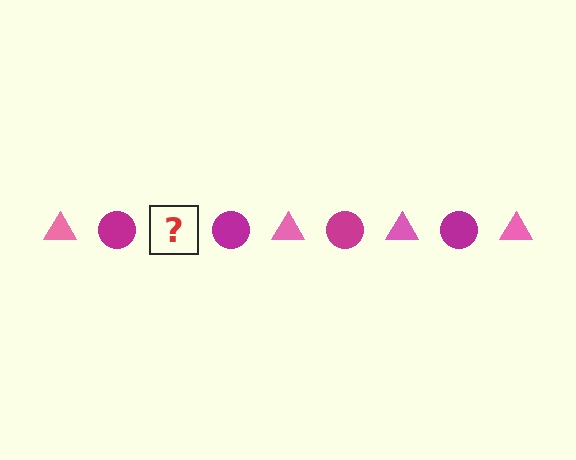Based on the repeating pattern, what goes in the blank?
The blank should be a pink triangle.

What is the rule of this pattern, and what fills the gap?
The rule is that the pattern alternates between pink triangle and magenta circle. The gap should be filled with a pink triangle.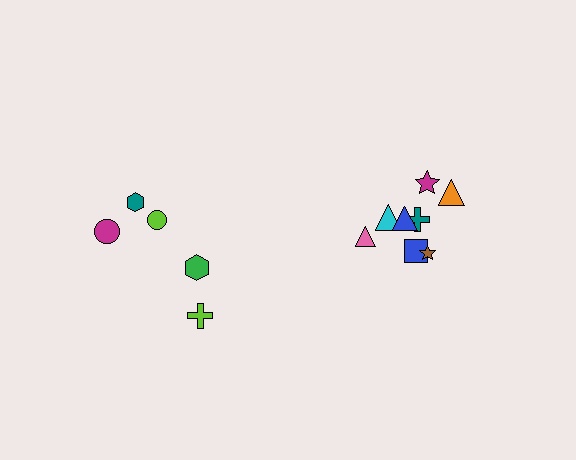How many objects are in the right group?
There are 8 objects.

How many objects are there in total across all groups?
There are 13 objects.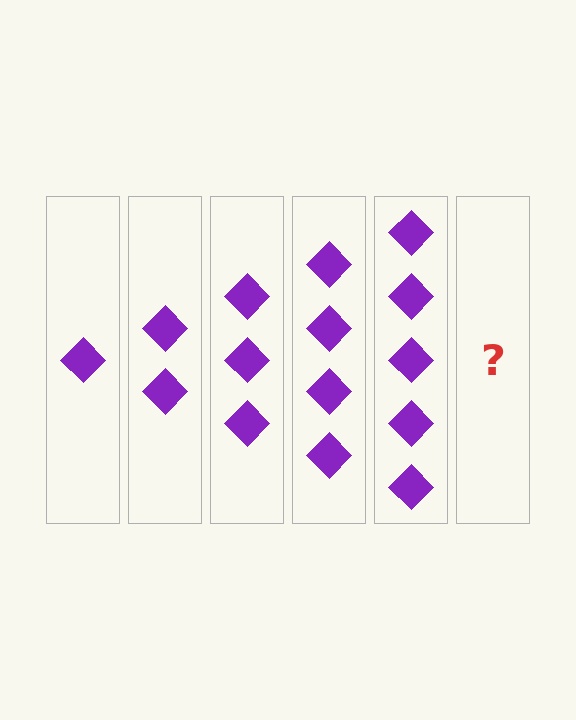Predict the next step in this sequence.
The next step is 6 diamonds.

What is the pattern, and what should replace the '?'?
The pattern is that each step adds one more diamond. The '?' should be 6 diamonds.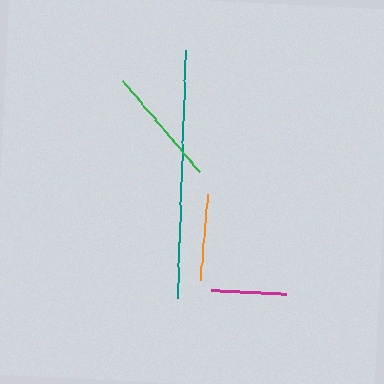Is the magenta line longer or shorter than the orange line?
The orange line is longer than the magenta line.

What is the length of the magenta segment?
The magenta segment is approximately 75 pixels long.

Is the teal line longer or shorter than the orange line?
The teal line is longer than the orange line.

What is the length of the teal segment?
The teal segment is approximately 249 pixels long.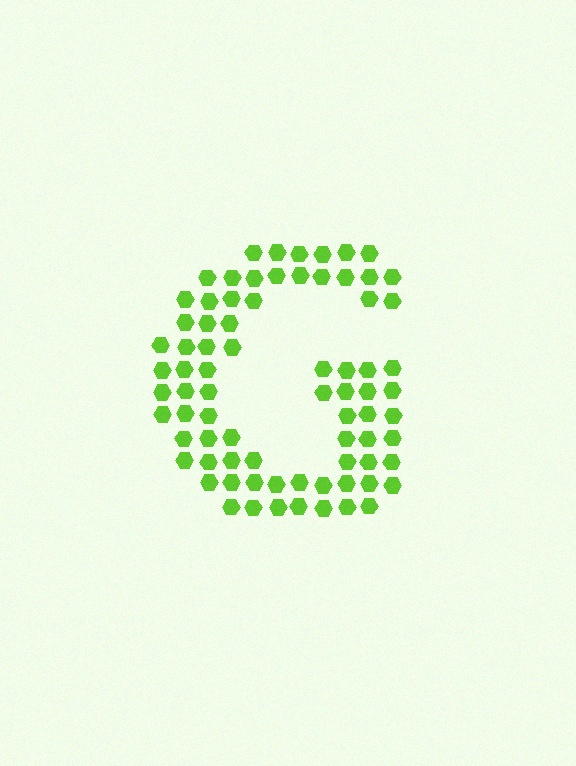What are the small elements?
The small elements are hexagons.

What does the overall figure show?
The overall figure shows the letter G.